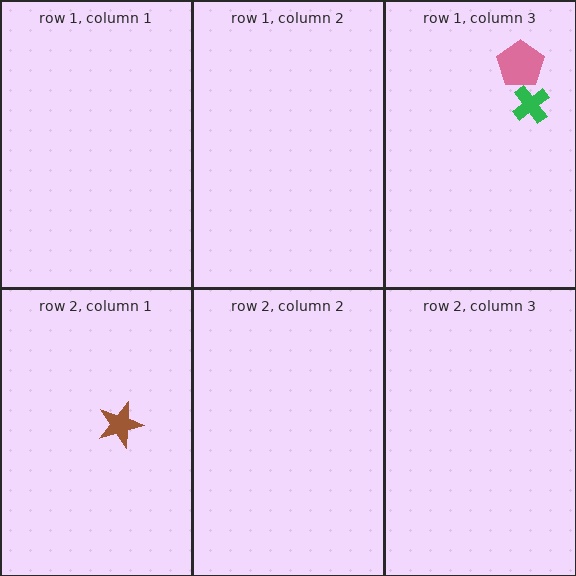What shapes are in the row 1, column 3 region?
The green cross, the pink pentagon.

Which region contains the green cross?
The row 1, column 3 region.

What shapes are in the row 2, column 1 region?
The brown star.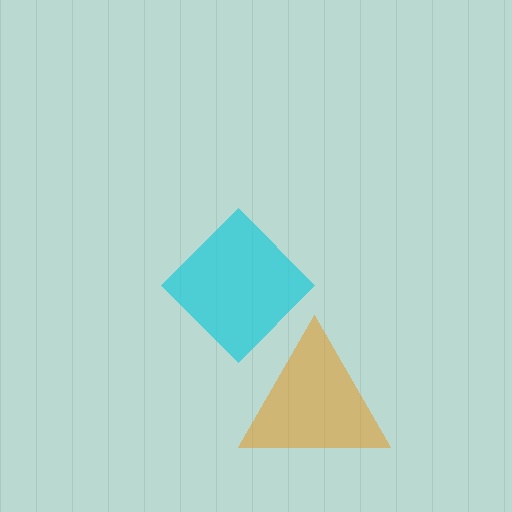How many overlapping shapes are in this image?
There are 2 overlapping shapes in the image.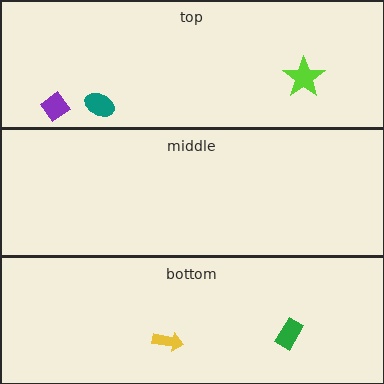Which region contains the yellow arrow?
The bottom region.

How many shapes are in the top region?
3.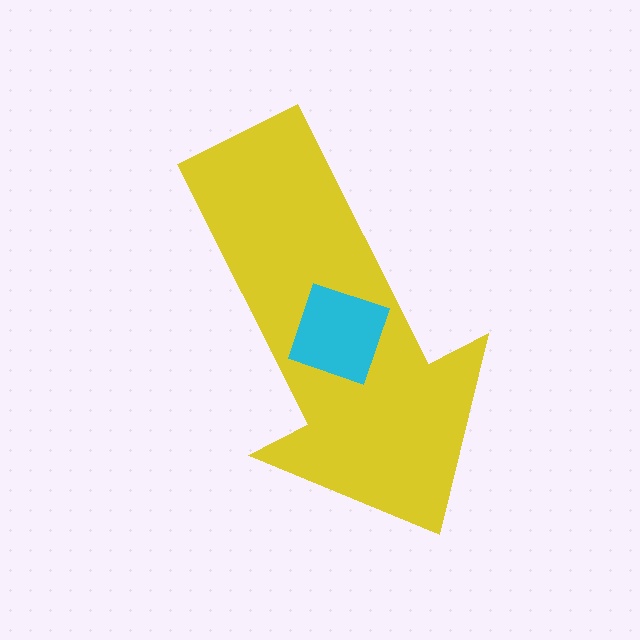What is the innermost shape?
The cyan square.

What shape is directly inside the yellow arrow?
The cyan square.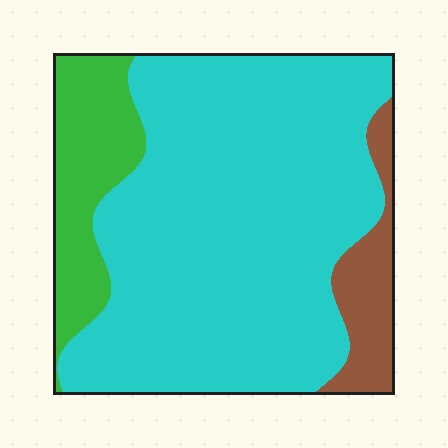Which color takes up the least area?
Brown, at roughly 10%.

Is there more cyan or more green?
Cyan.